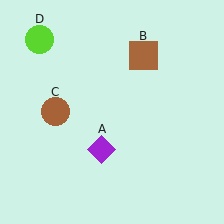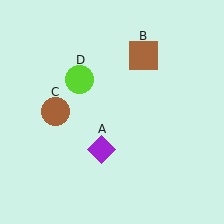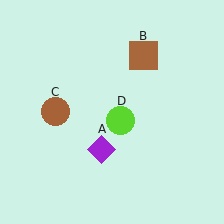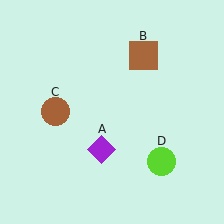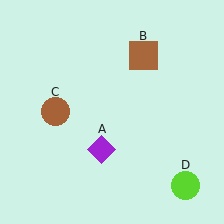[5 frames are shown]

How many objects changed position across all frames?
1 object changed position: lime circle (object D).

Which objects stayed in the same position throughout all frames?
Purple diamond (object A) and brown square (object B) and brown circle (object C) remained stationary.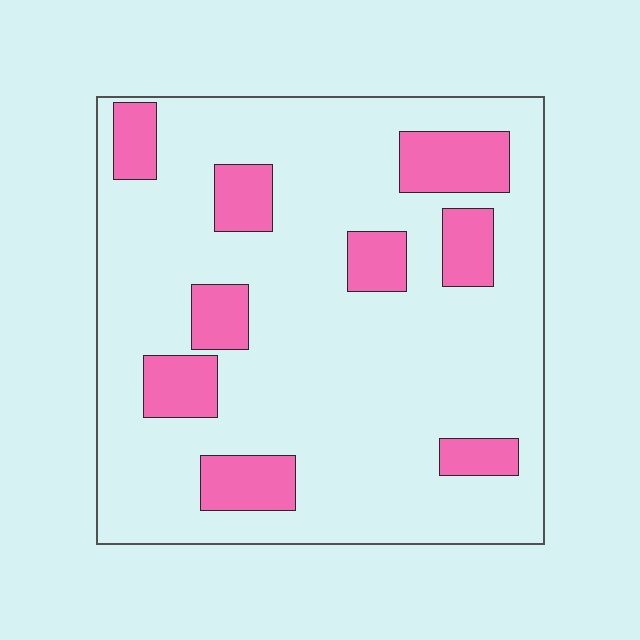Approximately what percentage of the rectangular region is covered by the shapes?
Approximately 20%.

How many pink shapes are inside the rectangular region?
9.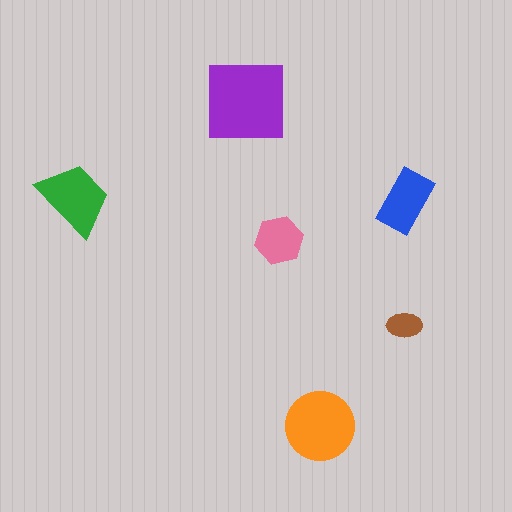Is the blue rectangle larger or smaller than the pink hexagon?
Larger.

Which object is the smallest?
The brown ellipse.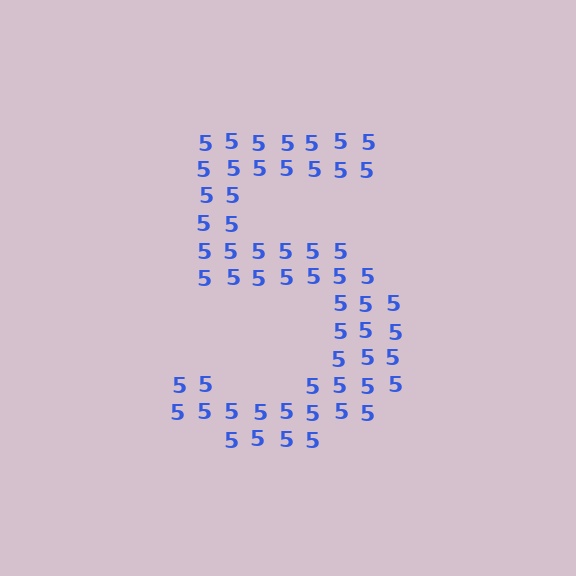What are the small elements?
The small elements are digit 5's.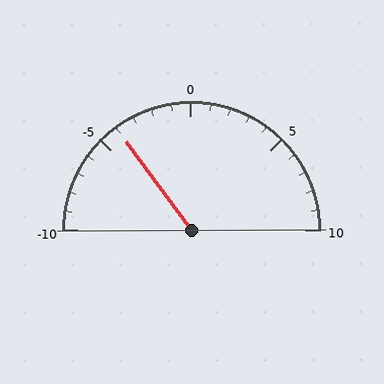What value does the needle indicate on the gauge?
The needle indicates approximately -4.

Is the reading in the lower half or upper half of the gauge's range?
The reading is in the lower half of the range (-10 to 10).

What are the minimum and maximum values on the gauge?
The gauge ranges from -10 to 10.